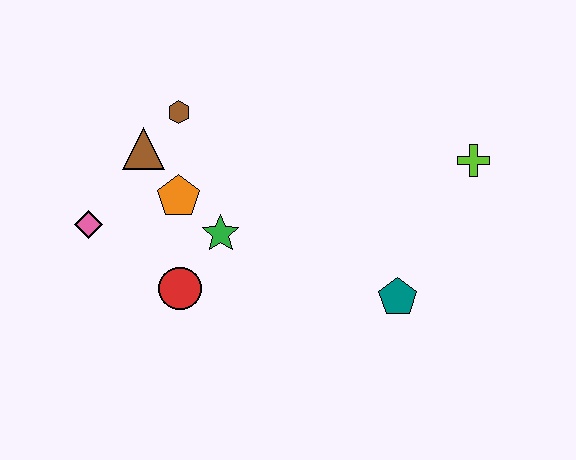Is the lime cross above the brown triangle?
No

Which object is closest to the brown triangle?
The brown hexagon is closest to the brown triangle.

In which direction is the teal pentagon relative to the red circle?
The teal pentagon is to the right of the red circle.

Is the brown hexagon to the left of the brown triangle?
No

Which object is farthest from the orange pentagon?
The lime cross is farthest from the orange pentagon.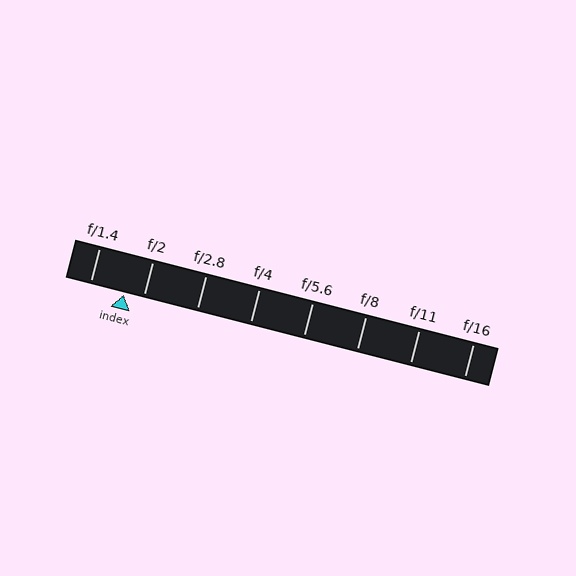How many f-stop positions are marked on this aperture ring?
There are 8 f-stop positions marked.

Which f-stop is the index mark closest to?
The index mark is closest to f/2.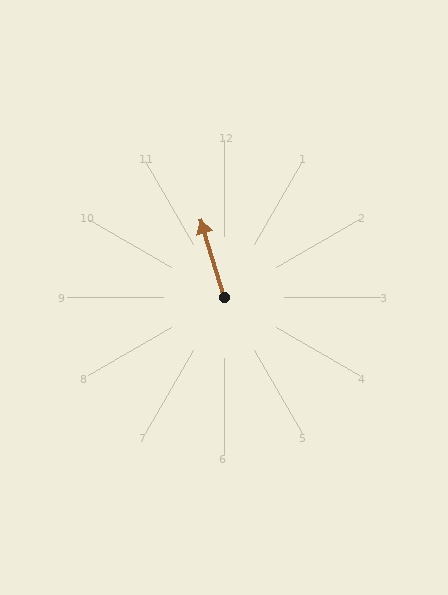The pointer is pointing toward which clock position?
Roughly 11 o'clock.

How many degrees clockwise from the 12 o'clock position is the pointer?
Approximately 343 degrees.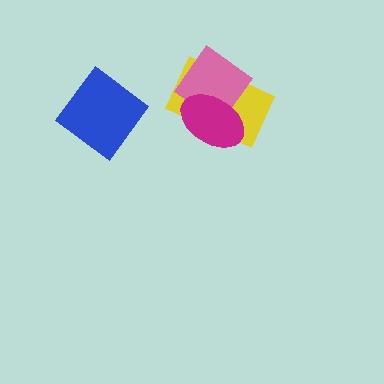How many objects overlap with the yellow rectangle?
2 objects overlap with the yellow rectangle.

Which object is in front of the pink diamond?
The magenta ellipse is in front of the pink diamond.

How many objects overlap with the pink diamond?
2 objects overlap with the pink diamond.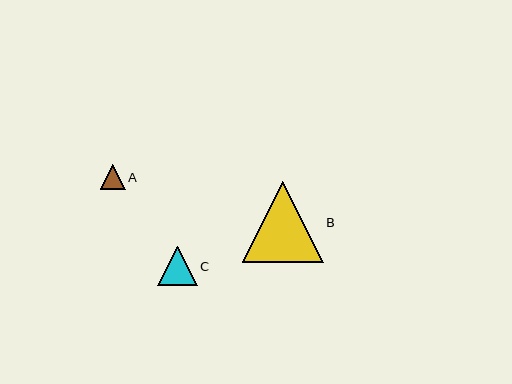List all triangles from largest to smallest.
From largest to smallest: B, C, A.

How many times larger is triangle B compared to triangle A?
Triangle B is approximately 3.2 times the size of triangle A.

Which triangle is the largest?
Triangle B is the largest with a size of approximately 81 pixels.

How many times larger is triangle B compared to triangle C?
Triangle B is approximately 2.1 times the size of triangle C.